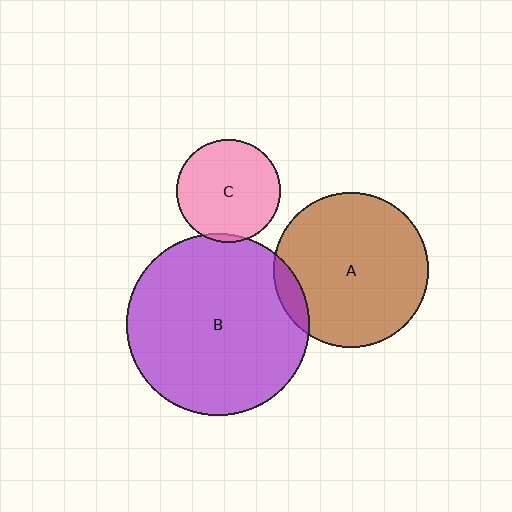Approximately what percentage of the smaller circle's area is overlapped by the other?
Approximately 5%.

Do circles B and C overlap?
Yes.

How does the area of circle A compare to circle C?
Approximately 2.2 times.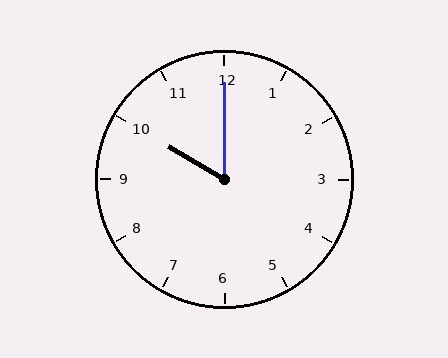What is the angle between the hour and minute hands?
Approximately 60 degrees.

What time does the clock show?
10:00.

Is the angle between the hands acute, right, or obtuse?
It is acute.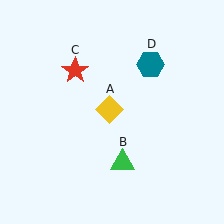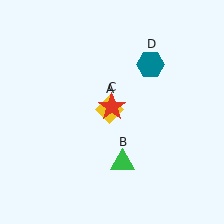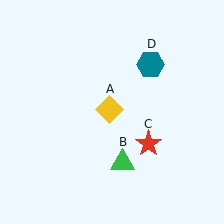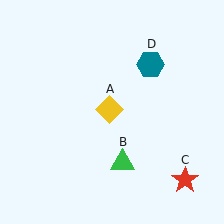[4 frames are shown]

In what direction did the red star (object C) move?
The red star (object C) moved down and to the right.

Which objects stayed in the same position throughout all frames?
Yellow diamond (object A) and green triangle (object B) and teal hexagon (object D) remained stationary.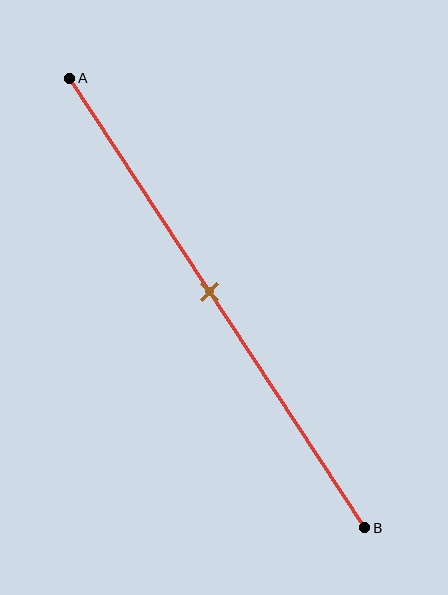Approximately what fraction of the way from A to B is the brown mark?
The brown mark is approximately 45% of the way from A to B.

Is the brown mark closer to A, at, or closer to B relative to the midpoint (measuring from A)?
The brown mark is approximately at the midpoint of segment AB.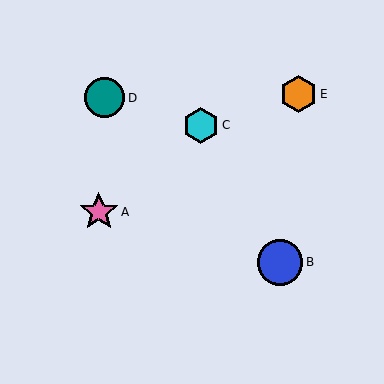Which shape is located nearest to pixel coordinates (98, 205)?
The pink star (labeled A) at (99, 212) is nearest to that location.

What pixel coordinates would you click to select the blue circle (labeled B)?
Click at (280, 262) to select the blue circle B.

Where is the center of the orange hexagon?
The center of the orange hexagon is at (299, 94).